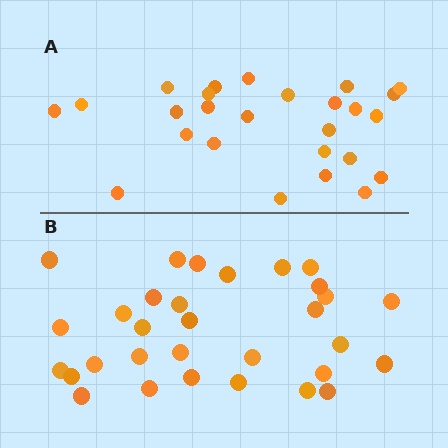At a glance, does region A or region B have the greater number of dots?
Region B (the bottom region) has more dots.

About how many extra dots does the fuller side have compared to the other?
Region B has about 5 more dots than region A.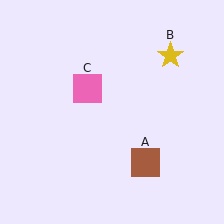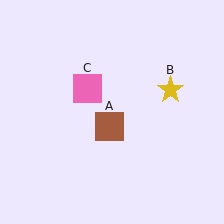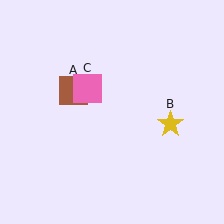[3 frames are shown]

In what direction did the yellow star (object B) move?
The yellow star (object B) moved down.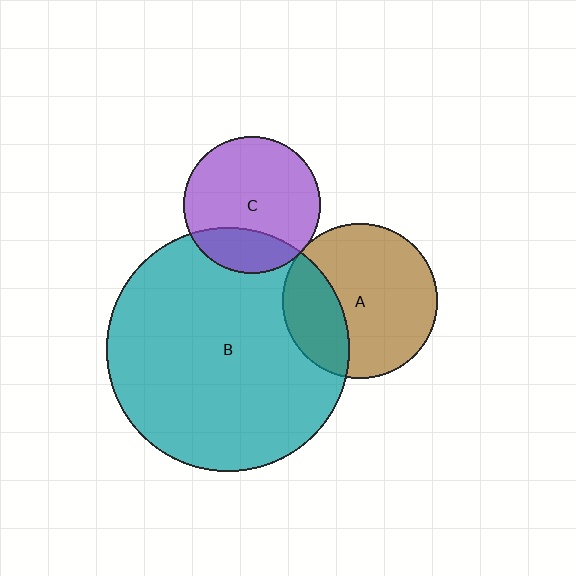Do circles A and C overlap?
Yes.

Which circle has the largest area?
Circle B (teal).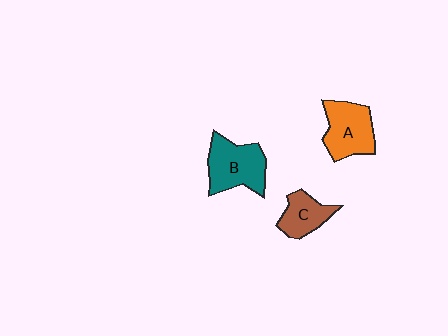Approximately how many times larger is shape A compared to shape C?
Approximately 1.4 times.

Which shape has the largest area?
Shape B (teal).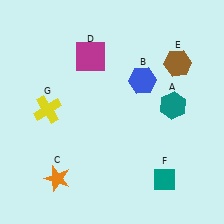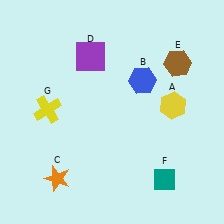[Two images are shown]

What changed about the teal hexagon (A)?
In Image 1, A is teal. In Image 2, it changed to yellow.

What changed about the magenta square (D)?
In Image 1, D is magenta. In Image 2, it changed to purple.